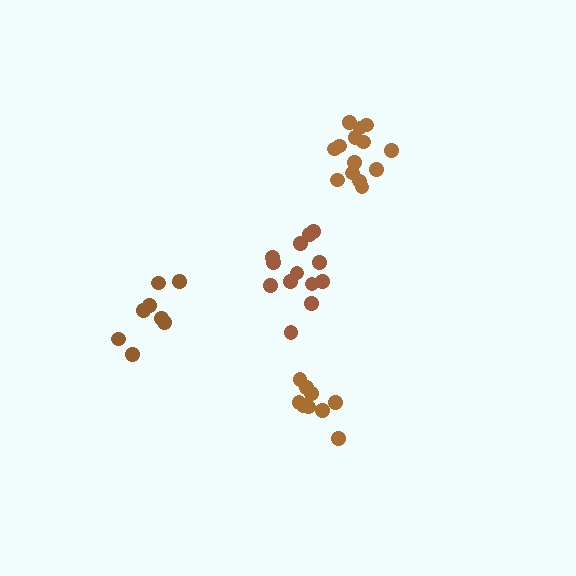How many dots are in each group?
Group 1: 13 dots, Group 2: 14 dots, Group 3: 8 dots, Group 4: 9 dots (44 total).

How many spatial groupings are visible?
There are 4 spatial groupings.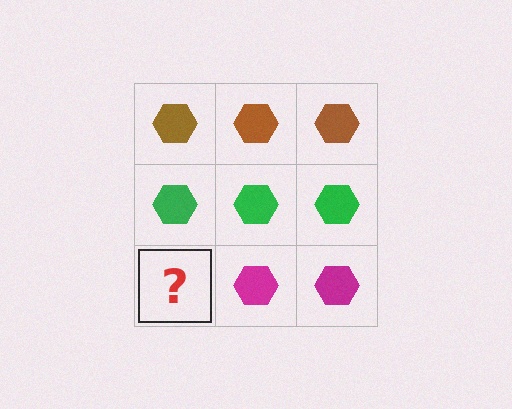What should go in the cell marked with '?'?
The missing cell should contain a magenta hexagon.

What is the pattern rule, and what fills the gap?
The rule is that each row has a consistent color. The gap should be filled with a magenta hexagon.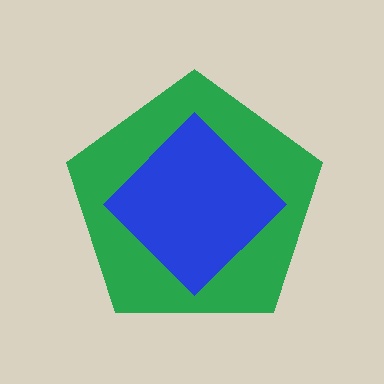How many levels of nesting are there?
2.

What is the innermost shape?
The blue diamond.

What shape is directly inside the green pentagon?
The blue diamond.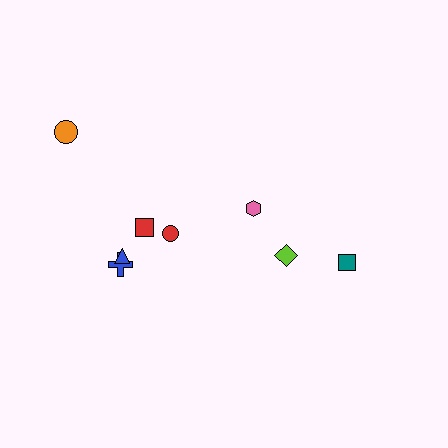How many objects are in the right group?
There are 3 objects.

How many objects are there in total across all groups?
There are 8 objects.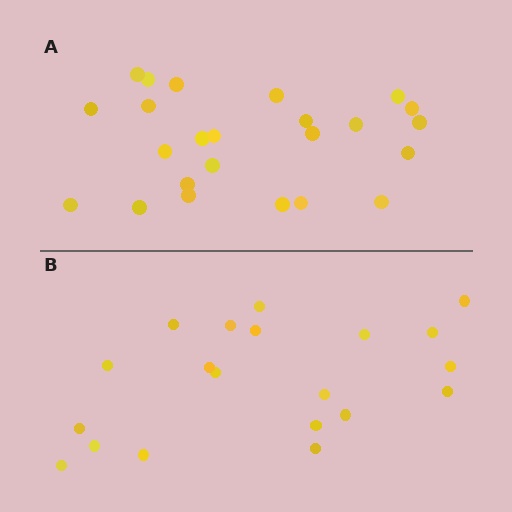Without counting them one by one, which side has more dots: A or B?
Region A (the top region) has more dots.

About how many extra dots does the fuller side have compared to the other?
Region A has about 4 more dots than region B.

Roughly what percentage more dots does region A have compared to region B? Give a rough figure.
About 20% more.